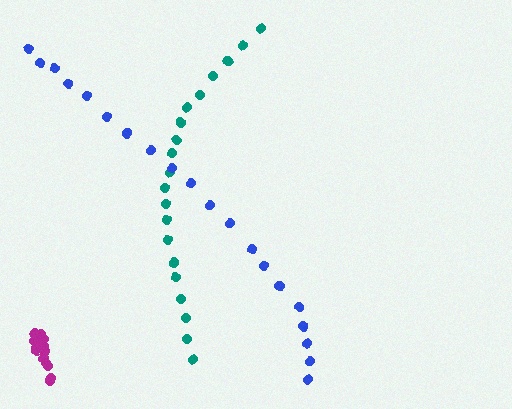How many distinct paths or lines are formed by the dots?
There are 3 distinct paths.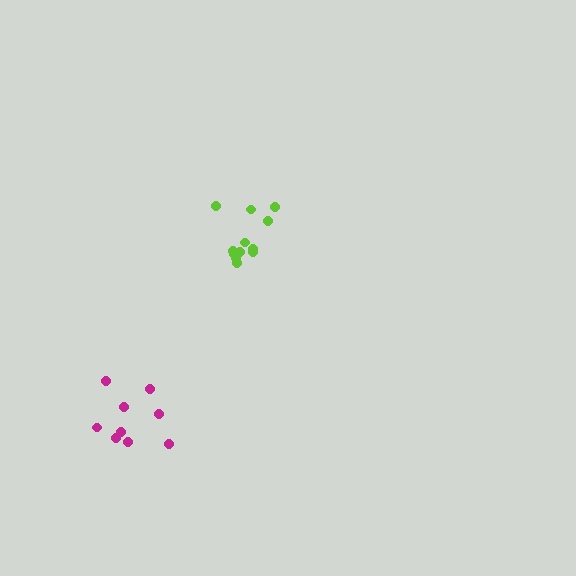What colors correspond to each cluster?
The clusters are colored: lime, magenta.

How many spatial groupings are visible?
There are 2 spatial groupings.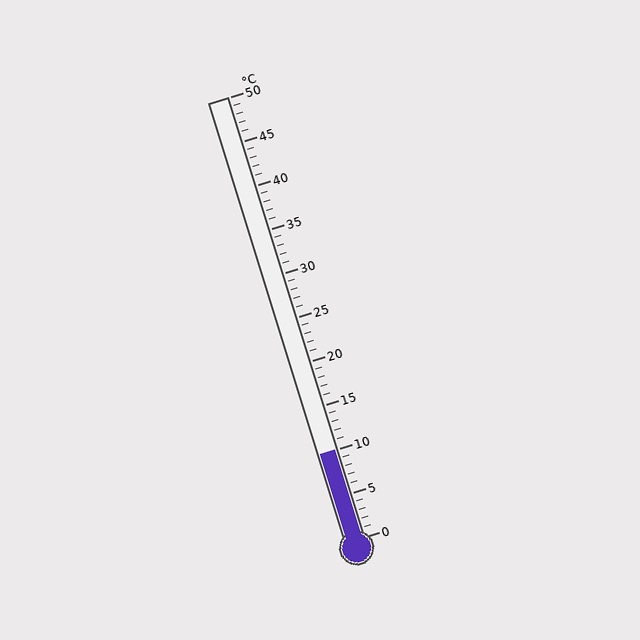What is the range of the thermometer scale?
The thermometer scale ranges from 0°C to 50°C.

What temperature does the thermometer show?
The thermometer shows approximately 10°C.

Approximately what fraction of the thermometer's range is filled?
The thermometer is filled to approximately 20% of its range.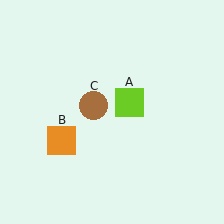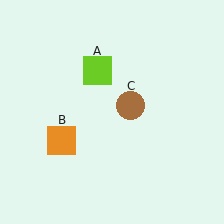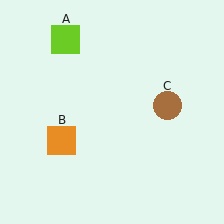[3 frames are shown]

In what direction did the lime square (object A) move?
The lime square (object A) moved up and to the left.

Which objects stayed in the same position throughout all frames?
Orange square (object B) remained stationary.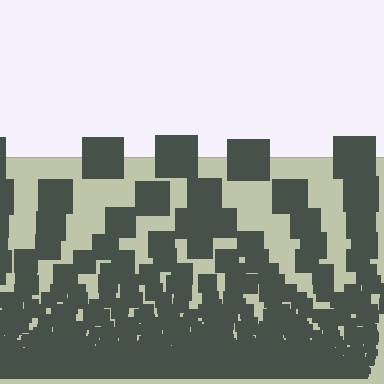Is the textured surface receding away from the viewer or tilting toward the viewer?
The surface appears to tilt toward the viewer. Texture elements get larger and sparser toward the top.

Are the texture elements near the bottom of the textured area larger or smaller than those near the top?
Smaller. The gradient is inverted — elements near the bottom are smaller and denser.